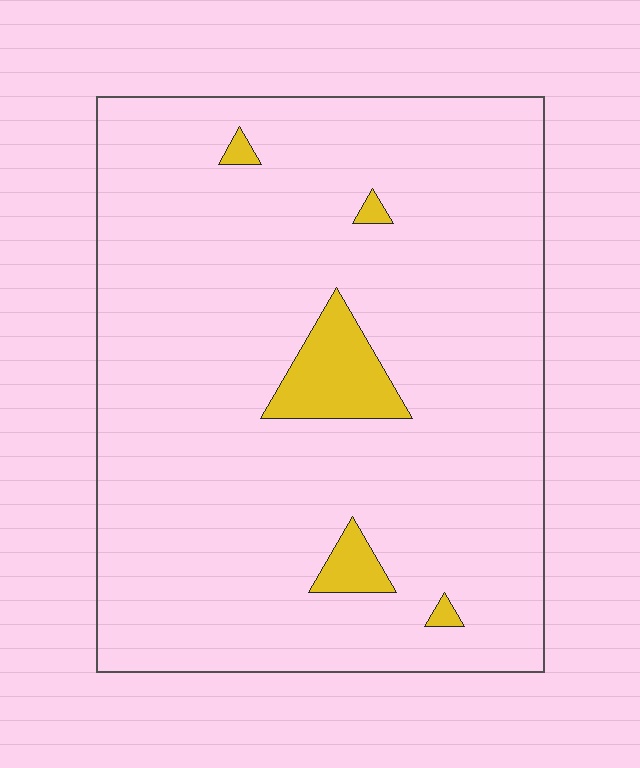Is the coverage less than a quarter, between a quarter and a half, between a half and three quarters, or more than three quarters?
Less than a quarter.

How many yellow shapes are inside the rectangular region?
5.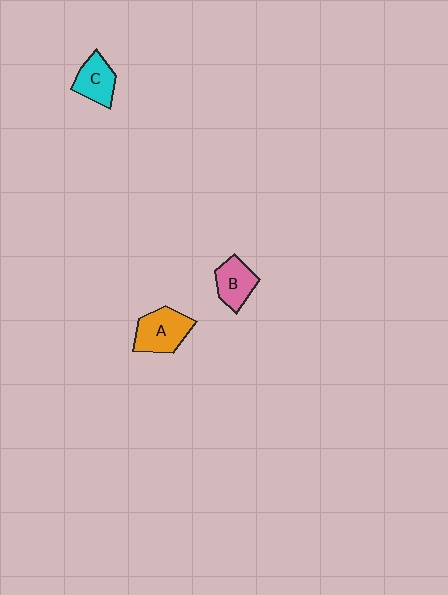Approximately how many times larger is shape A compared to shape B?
Approximately 1.3 times.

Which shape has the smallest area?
Shape C (cyan).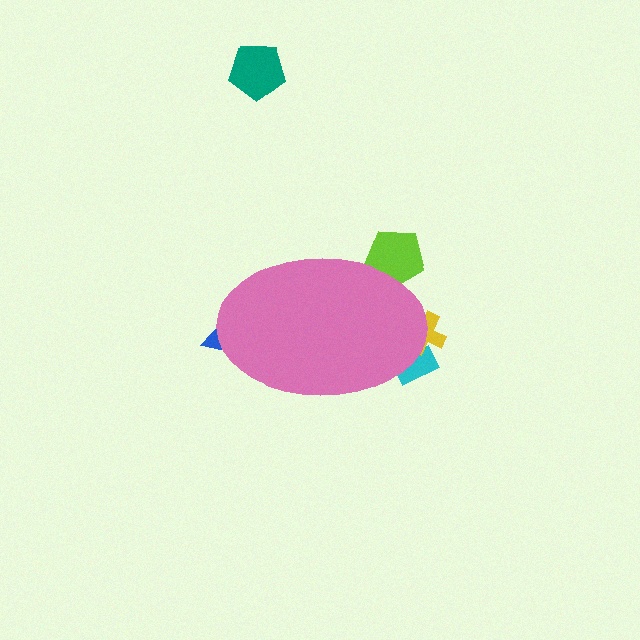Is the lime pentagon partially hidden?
Yes, the lime pentagon is partially hidden behind the pink ellipse.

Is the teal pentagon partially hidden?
No, the teal pentagon is fully visible.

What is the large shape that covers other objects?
A pink ellipse.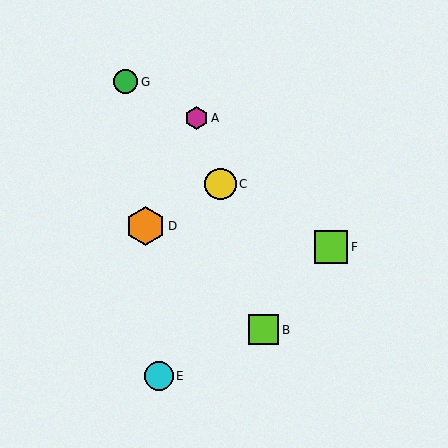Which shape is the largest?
The orange hexagon (labeled D) is the largest.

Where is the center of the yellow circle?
The center of the yellow circle is at (220, 184).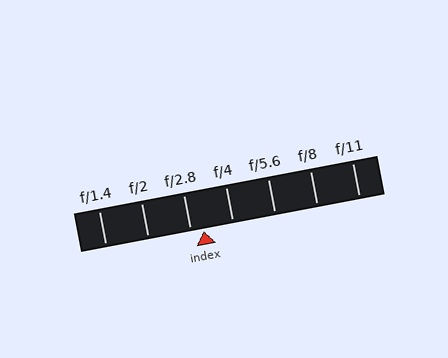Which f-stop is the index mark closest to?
The index mark is closest to f/2.8.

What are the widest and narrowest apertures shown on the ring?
The widest aperture shown is f/1.4 and the narrowest is f/11.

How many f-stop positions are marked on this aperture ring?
There are 7 f-stop positions marked.